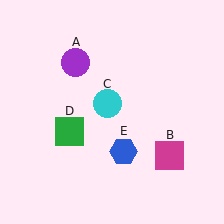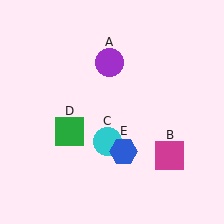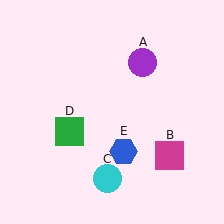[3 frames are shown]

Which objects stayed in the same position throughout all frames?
Magenta square (object B) and green square (object D) and blue hexagon (object E) remained stationary.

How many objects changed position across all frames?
2 objects changed position: purple circle (object A), cyan circle (object C).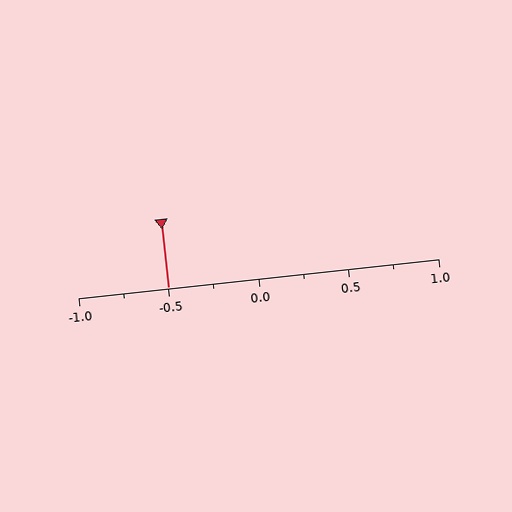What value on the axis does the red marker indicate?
The marker indicates approximately -0.5.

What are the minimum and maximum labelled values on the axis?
The axis runs from -1.0 to 1.0.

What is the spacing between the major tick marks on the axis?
The major ticks are spaced 0.5 apart.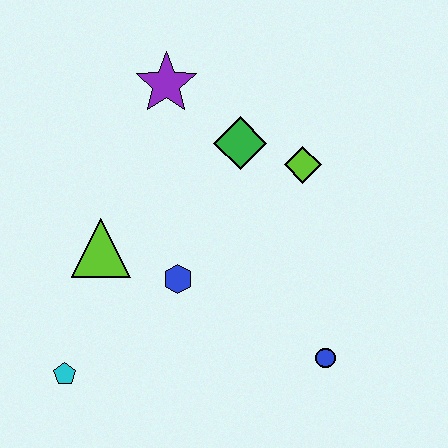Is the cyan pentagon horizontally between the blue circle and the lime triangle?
No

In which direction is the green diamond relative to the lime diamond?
The green diamond is to the left of the lime diamond.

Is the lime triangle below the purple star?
Yes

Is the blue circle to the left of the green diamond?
No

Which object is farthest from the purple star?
The blue circle is farthest from the purple star.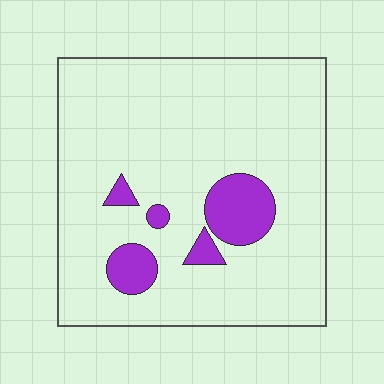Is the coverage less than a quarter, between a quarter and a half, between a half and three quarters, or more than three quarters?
Less than a quarter.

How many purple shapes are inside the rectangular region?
5.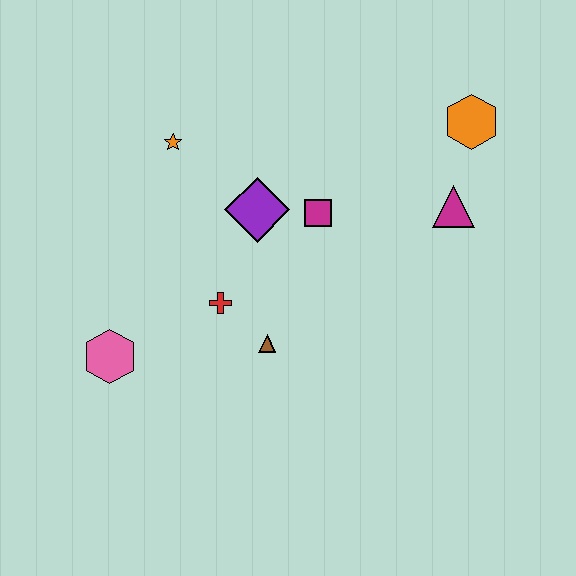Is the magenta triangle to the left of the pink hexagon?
No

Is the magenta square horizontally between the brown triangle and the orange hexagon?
Yes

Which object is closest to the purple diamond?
The magenta square is closest to the purple diamond.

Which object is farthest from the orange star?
The orange hexagon is farthest from the orange star.